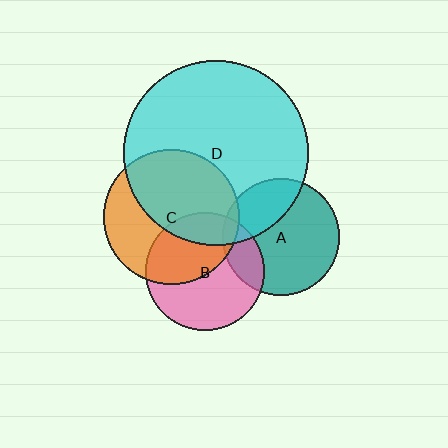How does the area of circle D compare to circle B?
Approximately 2.4 times.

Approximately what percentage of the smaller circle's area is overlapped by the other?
Approximately 20%.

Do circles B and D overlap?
Yes.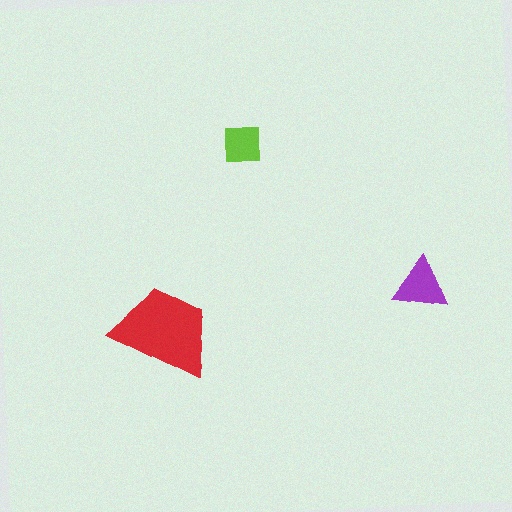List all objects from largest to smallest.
The red trapezoid, the purple triangle, the lime square.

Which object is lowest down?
The red trapezoid is bottommost.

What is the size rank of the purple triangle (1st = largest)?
2nd.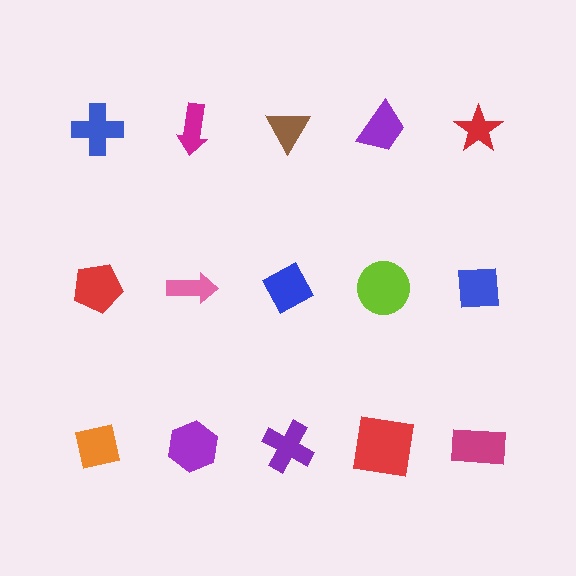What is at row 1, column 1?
A blue cross.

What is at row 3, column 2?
A purple hexagon.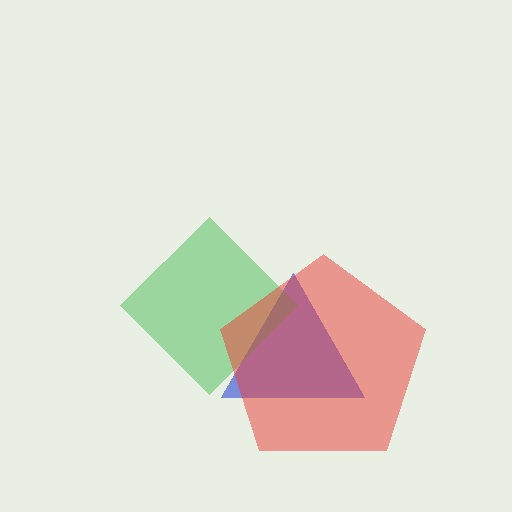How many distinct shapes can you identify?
There are 3 distinct shapes: a blue triangle, a green diamond, a red pentagon.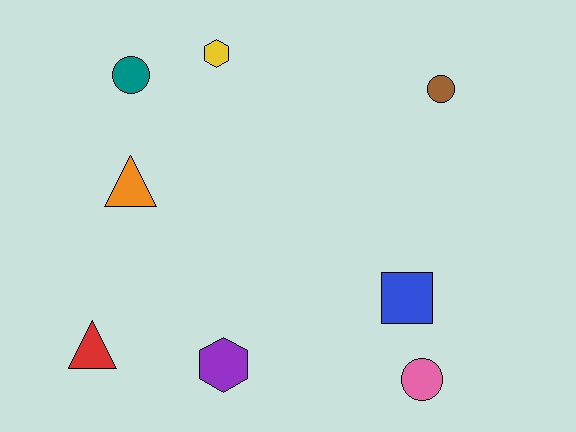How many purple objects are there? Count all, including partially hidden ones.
There is 1 purple object.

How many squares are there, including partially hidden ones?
There is 1 square.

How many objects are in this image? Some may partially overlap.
There are 8 objects.